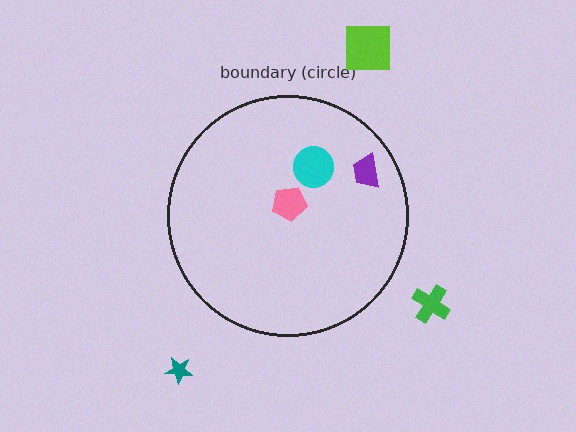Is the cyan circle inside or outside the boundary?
Inside.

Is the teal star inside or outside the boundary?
Outside.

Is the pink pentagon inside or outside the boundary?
Inside.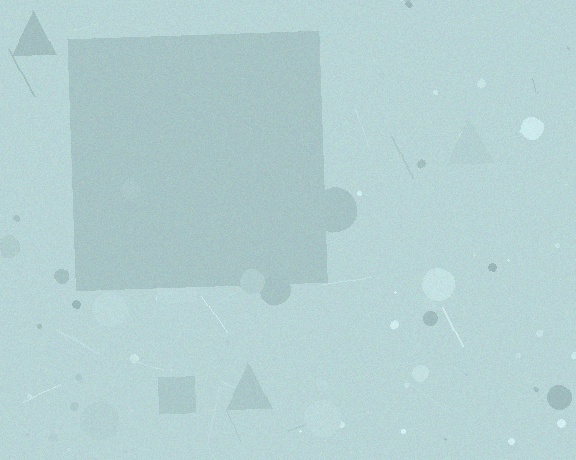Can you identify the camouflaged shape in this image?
The camouflaged shape is a square.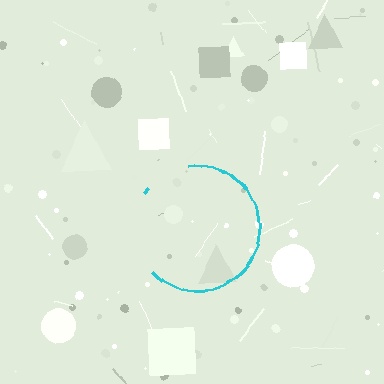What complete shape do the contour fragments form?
The contour fragments form a circle.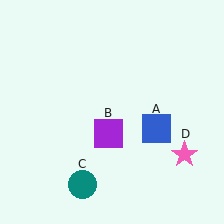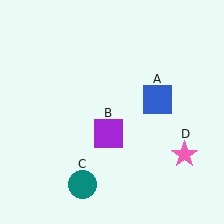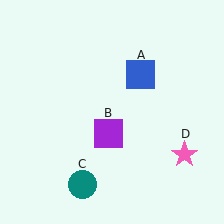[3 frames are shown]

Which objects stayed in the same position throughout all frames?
Purple square (object B) and teal circle (object C) and pink star (object D) remained stationary.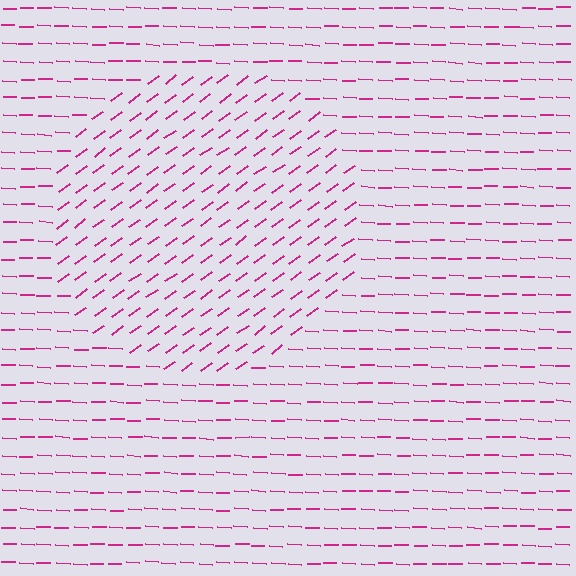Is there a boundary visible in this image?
Yes, there is a texture boundary formed by a change in line orientation.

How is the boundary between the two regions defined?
The boundary is defined purely by a change in line orientation (approximately 38 degrees difference). All lines are the same color and thickness.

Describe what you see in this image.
The image is filled with small magenta line segments. A circle region in the image has lines oriented differently from the surrounding lines, creating a visible texture boundary.